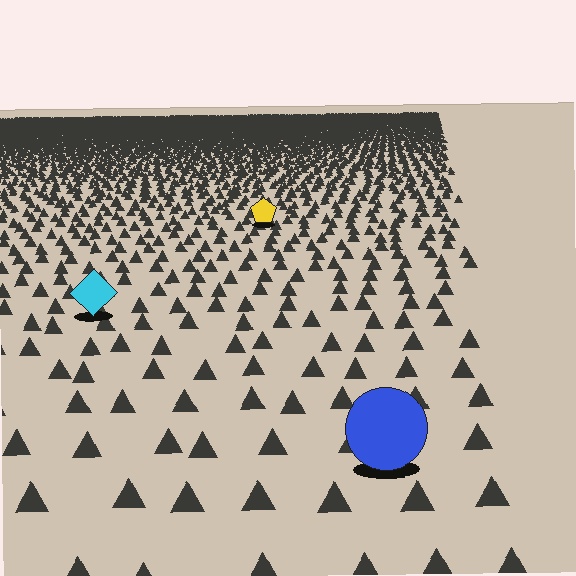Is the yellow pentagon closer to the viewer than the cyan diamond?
No. The cyan diamond is closer — you can tell from the texture gradient: the ground texture is coarser near it.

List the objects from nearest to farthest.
From nearest to farthest: the blue circle, the cyan diamond, the yellow pentagon.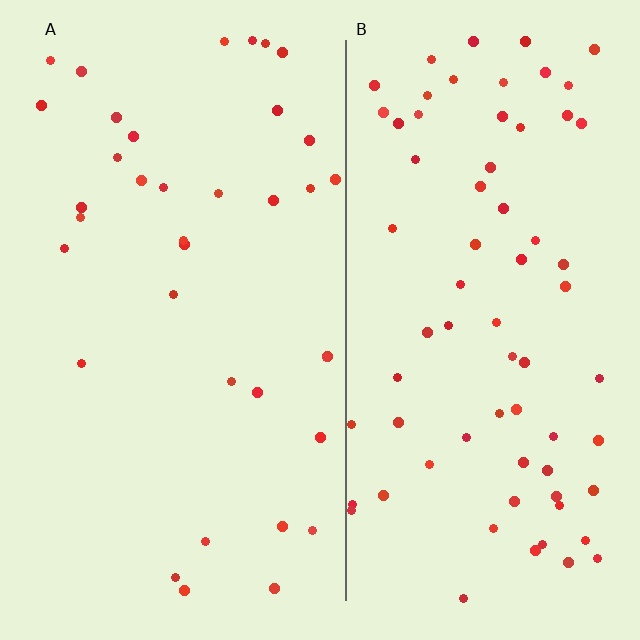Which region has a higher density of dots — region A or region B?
B (the right).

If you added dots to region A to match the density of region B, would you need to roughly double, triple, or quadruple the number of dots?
Approximately double.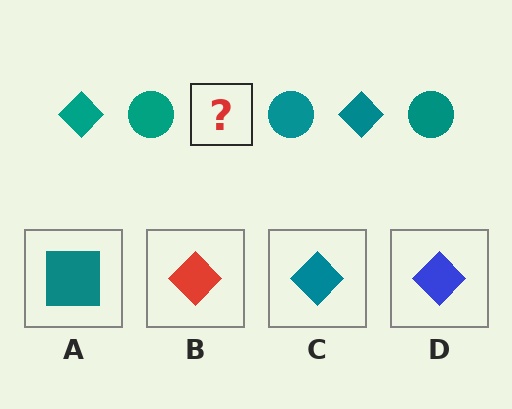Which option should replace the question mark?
Option C.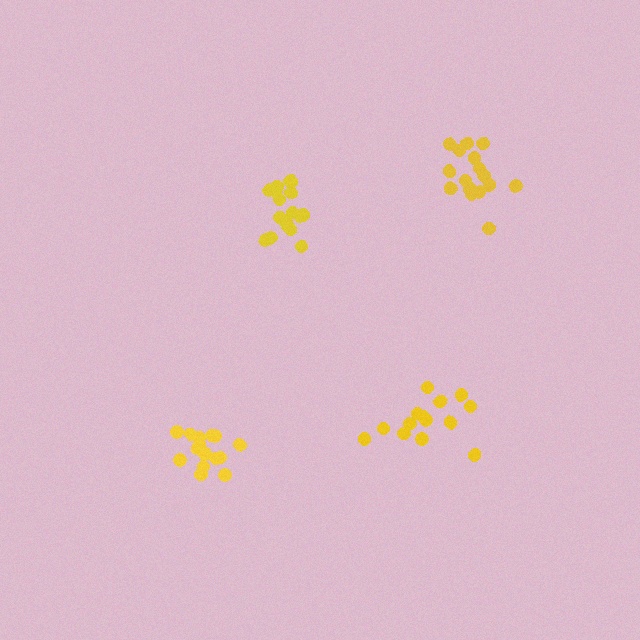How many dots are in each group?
Group 1: 18 dots, Group 2: 15 dots, Group 3: 14 dots, Group 4: 17 dots (64 total).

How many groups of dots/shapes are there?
There are 4 groups.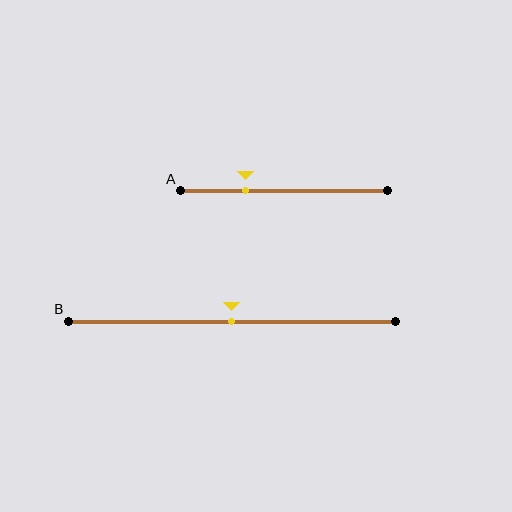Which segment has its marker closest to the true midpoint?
Segment B has its marker closest to the true midpoint.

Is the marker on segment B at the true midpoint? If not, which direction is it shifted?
Yes, the marker on segment B is at the true midpoint.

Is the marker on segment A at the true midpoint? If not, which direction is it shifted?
No, the marker on segment A is shifted to the left by about 19% of the segment length.